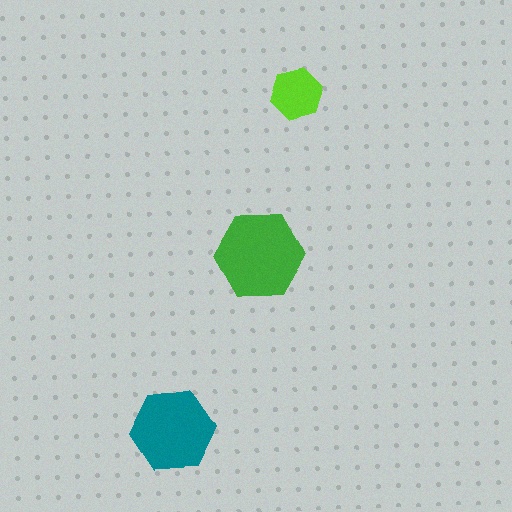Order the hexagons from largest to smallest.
the green one, the teal one, the lime one.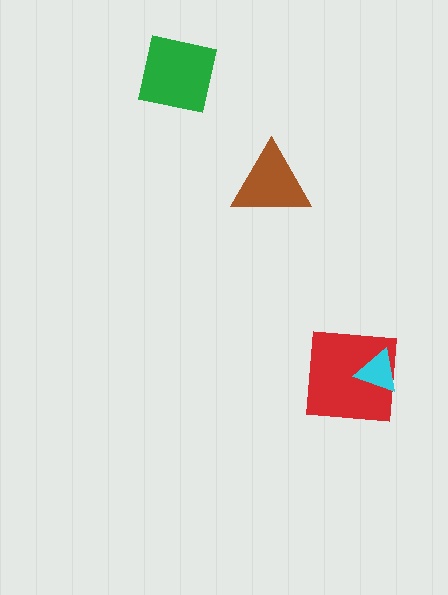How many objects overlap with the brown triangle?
0 objects overlap with the brown triangle.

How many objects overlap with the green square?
0 objects overlap with the green square.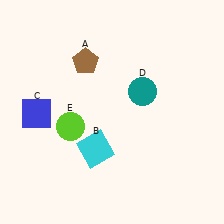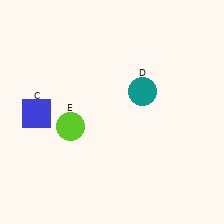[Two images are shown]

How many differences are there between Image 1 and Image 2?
There are 2 differences between the two images.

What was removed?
The cyan square (B), the brown pentagon (A) were removed in Image 2.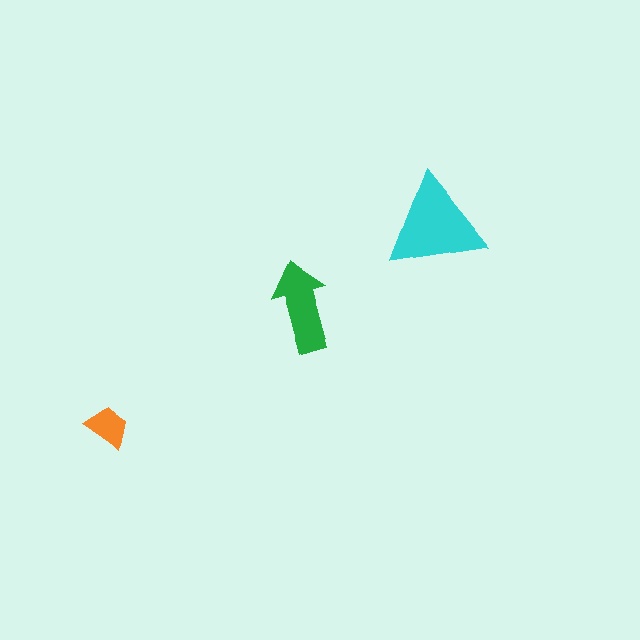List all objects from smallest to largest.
The orange trapezoid, the green arrow, the cyan triangle.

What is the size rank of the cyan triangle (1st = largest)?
1st.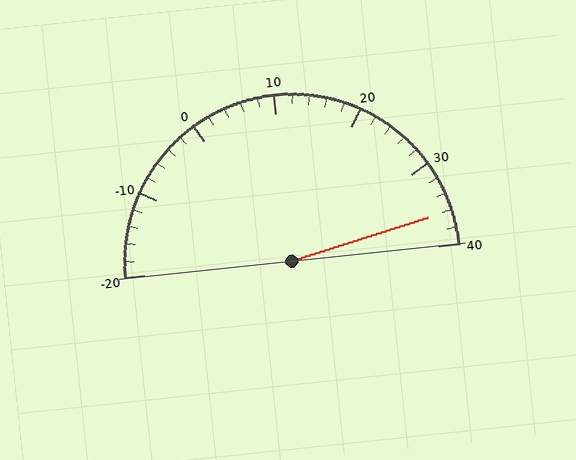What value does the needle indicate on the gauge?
The needle indicates approximately 36.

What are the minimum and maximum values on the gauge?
The gauge ranges from -20 to 40.